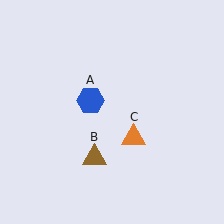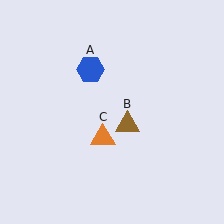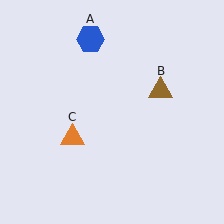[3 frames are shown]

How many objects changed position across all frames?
3 objects changed position: blue hexagon (object A), brown triangle (object B), orange triangle (object C).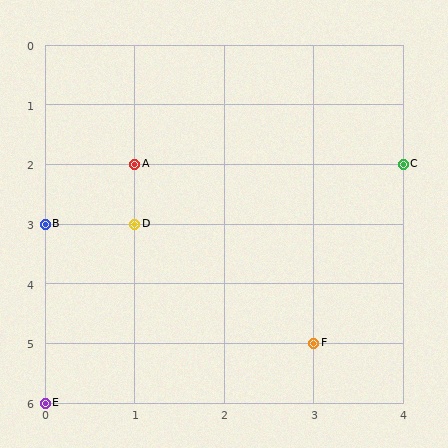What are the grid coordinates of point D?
Point D is at grid coordinates (1, 3).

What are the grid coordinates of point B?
Point B is at grid coordinates (0, 3).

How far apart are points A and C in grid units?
Points A and C are 3 columns apart.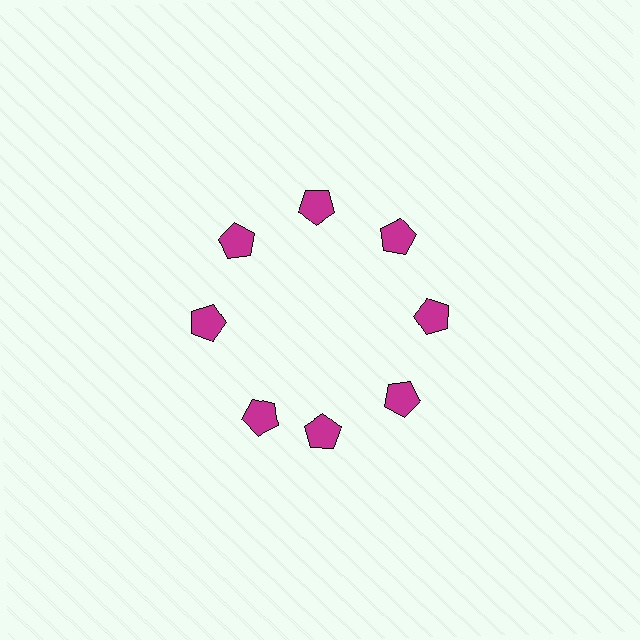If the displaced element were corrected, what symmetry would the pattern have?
It would have 8-fold rotational symmetry — the pattern would map onto itself every 45 degrees.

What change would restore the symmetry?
The symmetry would be restored by rotating it back into even spacing with its neighbors so that all 8 pentagons sit at equal angles and equal distance from the center.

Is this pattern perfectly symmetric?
No. The 8 magenta pentagons are arranged in a ring, but one element near the 8 o'clock position is rotated out of alignment along the ring, breaking the 8-fold rotational symmetry.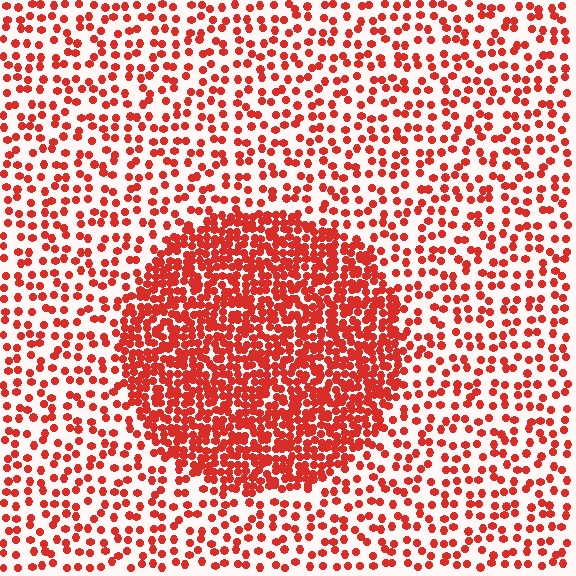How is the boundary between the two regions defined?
The boundary is defined by a change in element density (approximately 2.6x ratio). All elements are the same color, size, and shape.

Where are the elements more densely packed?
The elements are more densely packed inside the circle boundary.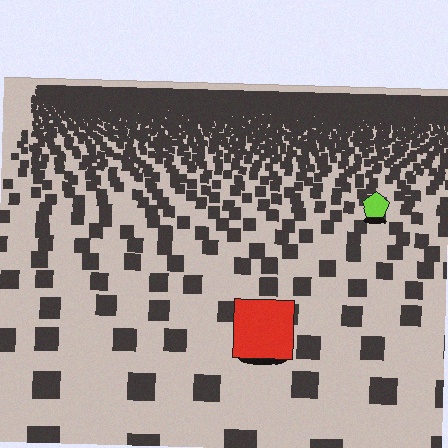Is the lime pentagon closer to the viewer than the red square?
No. The red square is closer — you can tell from the texture gradient: the ground texture is coarser near it.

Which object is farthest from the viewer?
The lime pentagon is farthest from the viewer. It appears smaller and the ground texture around it is denser.